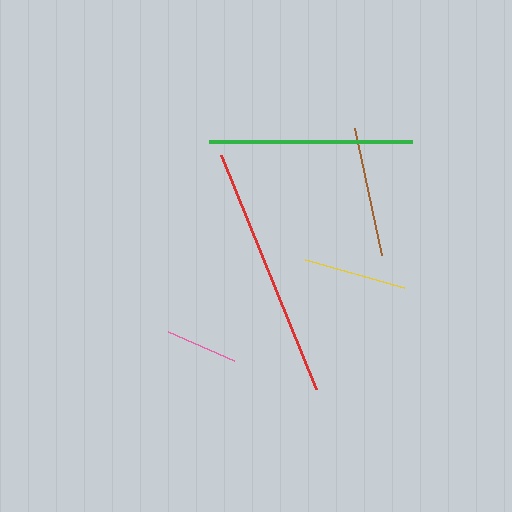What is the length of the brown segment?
The brown segment is approximately 129 pixels long.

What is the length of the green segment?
The green segment is approximately 202 pixels long.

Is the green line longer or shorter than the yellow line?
The green line is longer than the yellow line.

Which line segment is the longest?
The red line is the longest at approximately 252 pixels.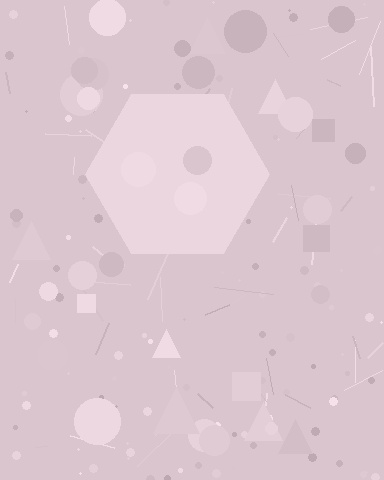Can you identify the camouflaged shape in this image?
The camouflaged shape is a hexagon.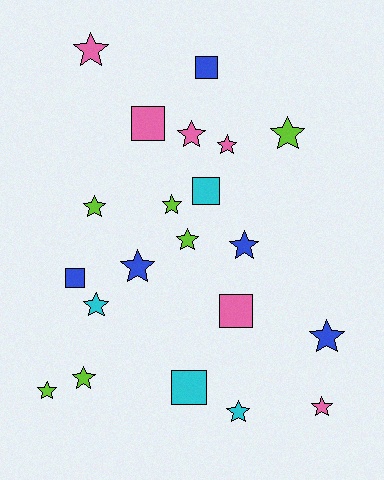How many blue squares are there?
There are 2 blue squares.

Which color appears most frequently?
Lime, with 6 objects.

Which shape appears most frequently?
Star, with 15 objects.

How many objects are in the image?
There are 21 objects.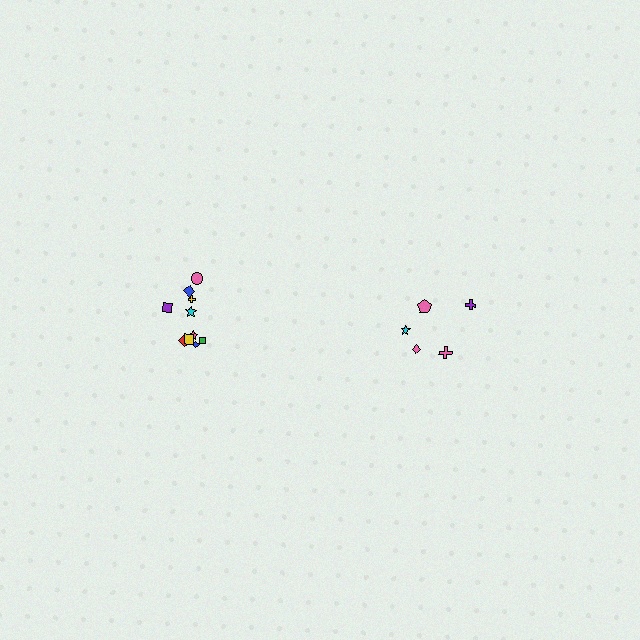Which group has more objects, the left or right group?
The left group.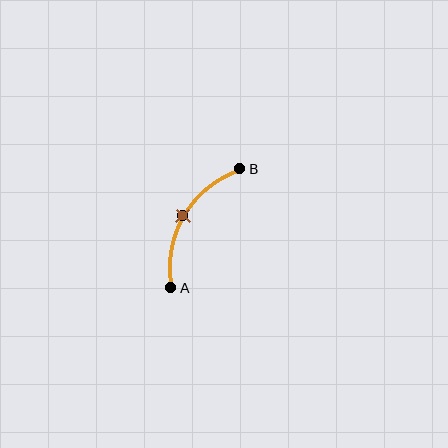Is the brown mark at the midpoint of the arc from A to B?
Yes. The brown mark lies on the arc at equal arc-length from both A and B — it is the arc midpoint.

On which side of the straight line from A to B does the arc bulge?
The arc bulges to the left of the straight line connecting A and B.